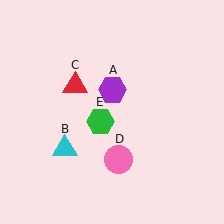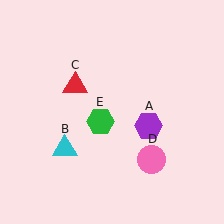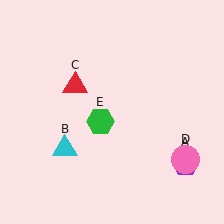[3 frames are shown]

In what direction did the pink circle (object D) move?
The pink circle (object D) moved right.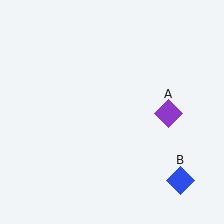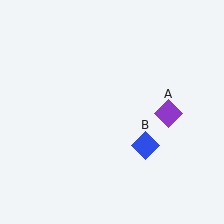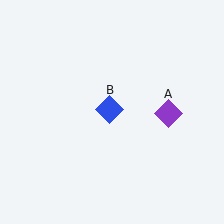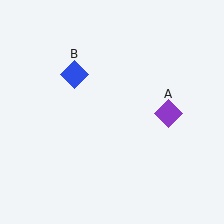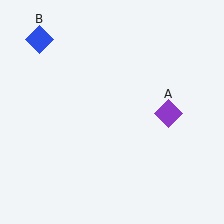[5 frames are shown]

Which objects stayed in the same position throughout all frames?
Purple diamond (object A) remained stationary.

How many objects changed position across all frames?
1 object changed position: blue diamond (object B).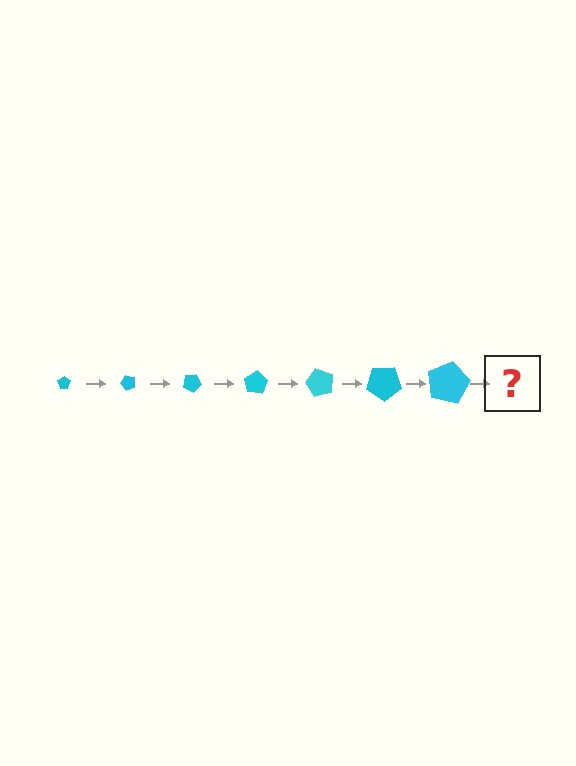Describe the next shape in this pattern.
It should be a pentagon, larger than the previous one and rotated 350 degrees from the start.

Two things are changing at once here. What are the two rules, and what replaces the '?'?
The two rules are that the pentagon grows larger each step and it rotates 50 degrees each step. The '?' should be a pentagon, larger than the previous one and rotated 350 degrees from the start.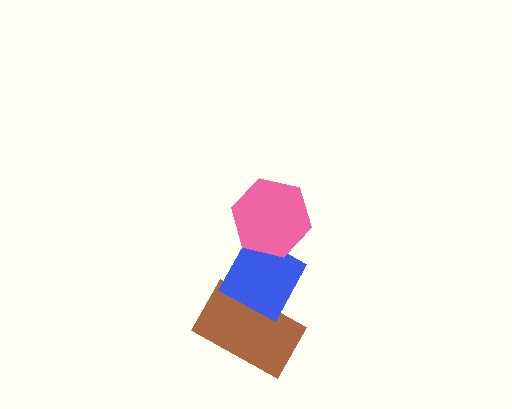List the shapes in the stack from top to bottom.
From top to bottom: the pink hexagon, the blue diamond, the brown rectangle.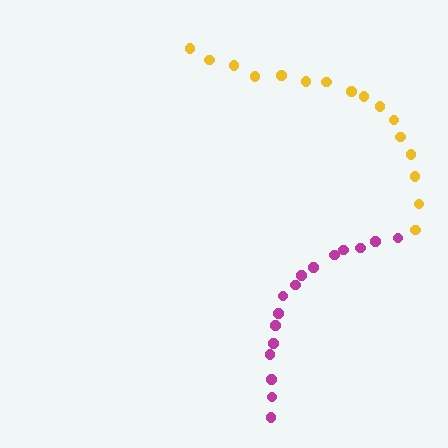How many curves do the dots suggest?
There are 2 distinct paths.